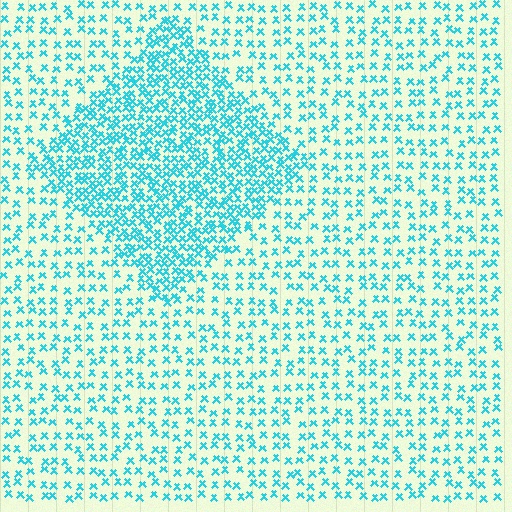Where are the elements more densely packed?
The elements are more densely packed inside the diamond boundary.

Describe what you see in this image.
The image contains small cyan elements arranged at two different densities. A diamond-shaped region is visible where the elements are more densely packed than the surrounding area.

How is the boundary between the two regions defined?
The boundary is defined by a change in element density (approximately 2.3x ratio). All elements are the same color, size, and shape.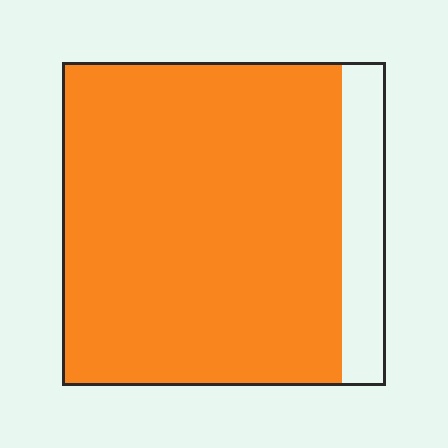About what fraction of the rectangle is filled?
About seven eighths (7/8).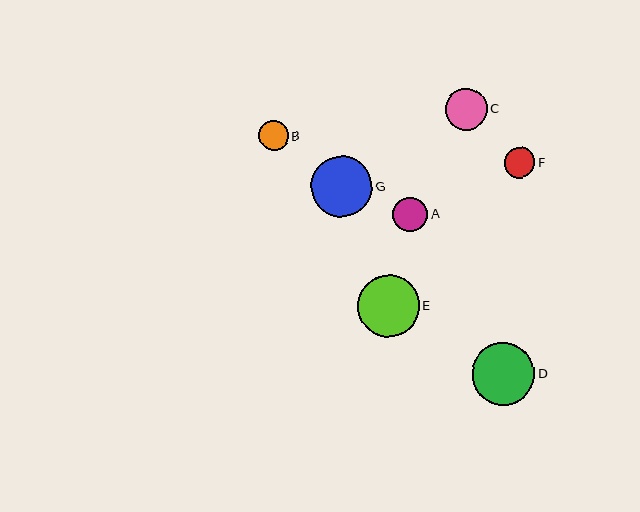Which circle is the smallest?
Circle B is the smallest with a size of approximately 30 pixels.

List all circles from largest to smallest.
From largest to smallest: D, E, G, C, A, F, B.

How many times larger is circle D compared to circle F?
Circle D is approximately 2.0 times the size of circle F.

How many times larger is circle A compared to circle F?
Circle A is approximately 1.1 times the size of circle F.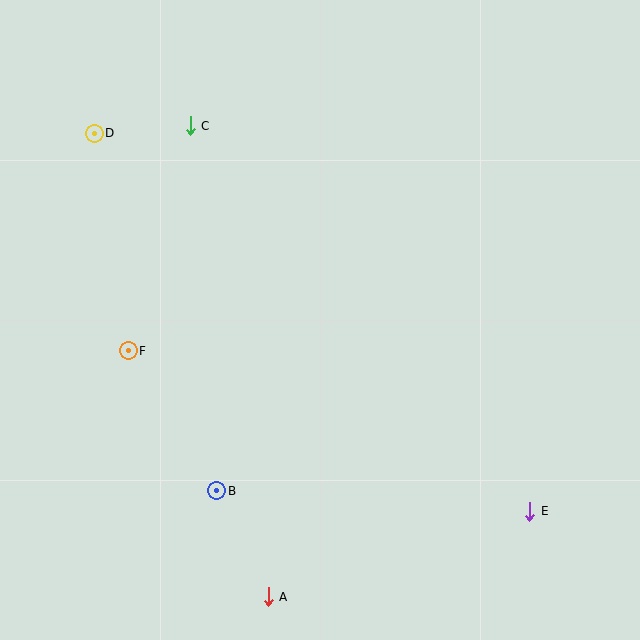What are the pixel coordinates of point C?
Point C is at (190, 126).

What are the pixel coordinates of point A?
Point A is at (268, 597).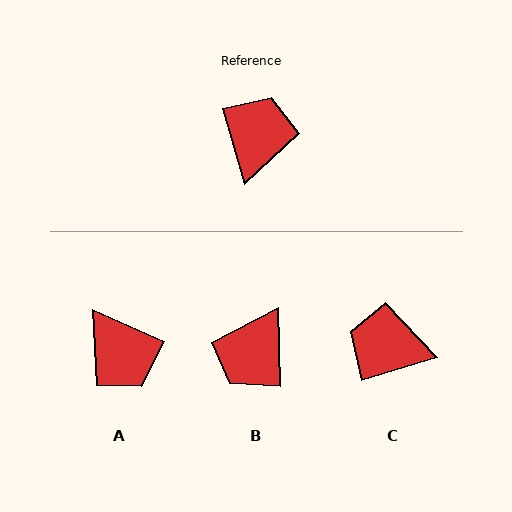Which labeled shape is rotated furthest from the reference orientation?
B, about 165 degrees away.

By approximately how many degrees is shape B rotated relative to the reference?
Approximately 165 degrees counter-clockwise.